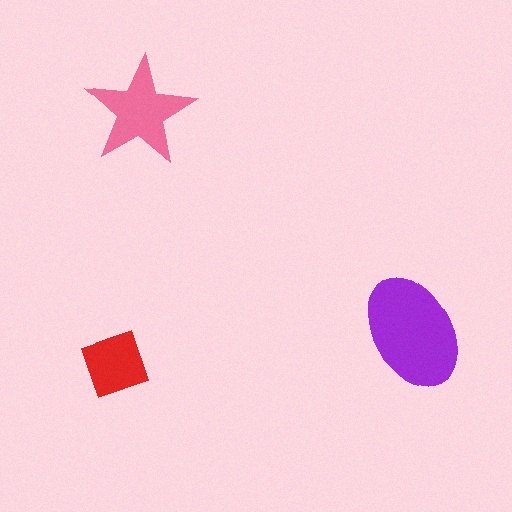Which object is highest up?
The pink star is topmost.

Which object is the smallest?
The red diamond.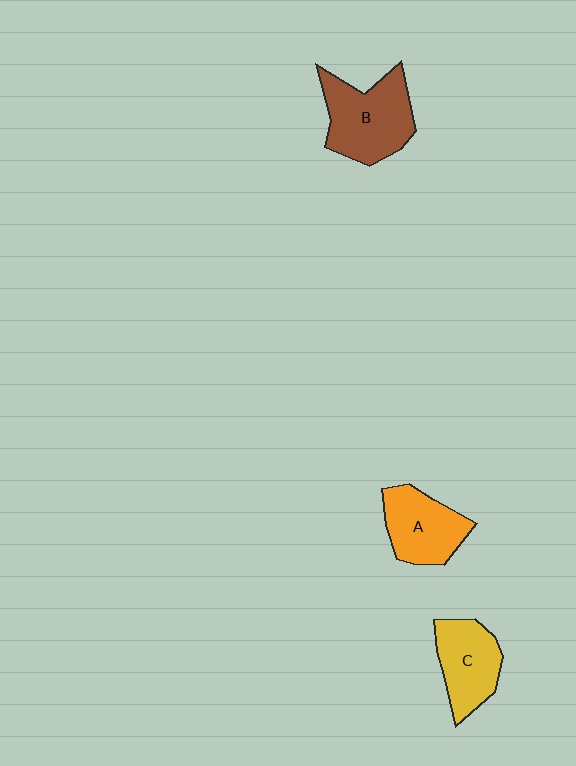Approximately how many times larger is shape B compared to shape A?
Approximately 1.3 times.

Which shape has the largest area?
Shape B (brown).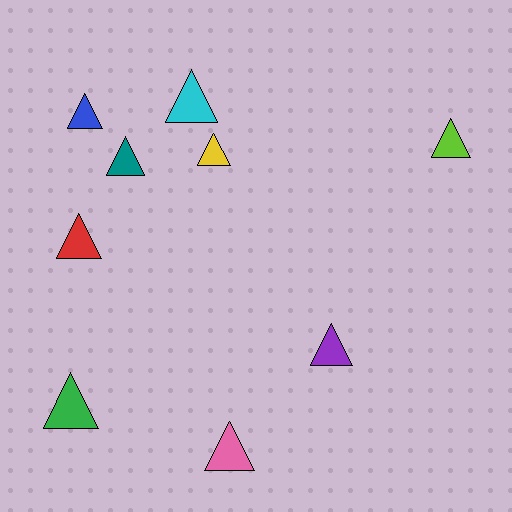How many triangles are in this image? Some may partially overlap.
There are 9 triangles.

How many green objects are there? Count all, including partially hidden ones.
There is 1 green object.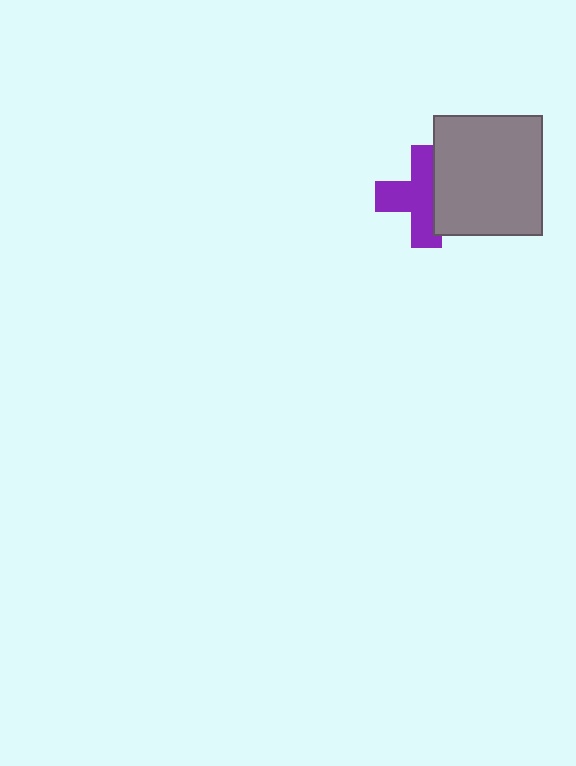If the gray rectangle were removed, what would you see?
You would see the complete purple cross.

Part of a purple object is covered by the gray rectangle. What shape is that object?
It is a cross.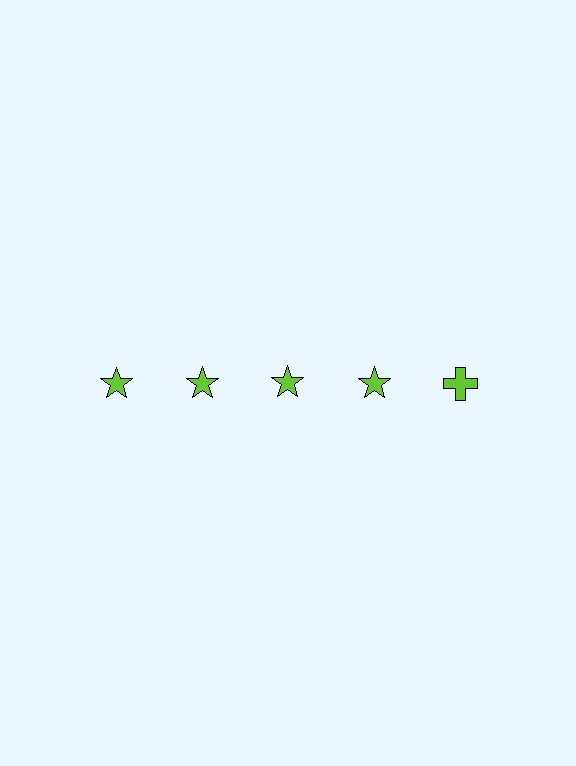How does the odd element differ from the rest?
It has a different shape: cross instead of star.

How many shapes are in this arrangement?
There are 5 shapes arranged in a grid pattern.